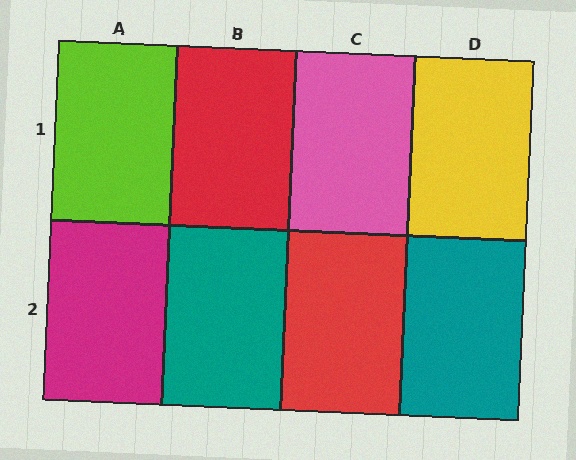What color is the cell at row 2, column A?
Magenta.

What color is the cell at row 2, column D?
Teal.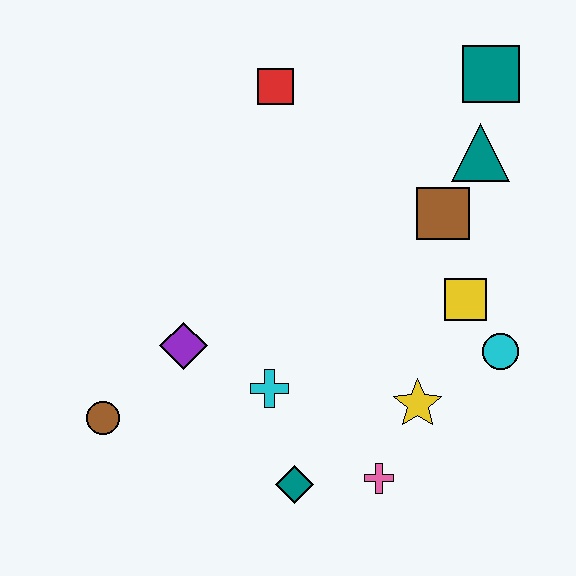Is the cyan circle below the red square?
Yes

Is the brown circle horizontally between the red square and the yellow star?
No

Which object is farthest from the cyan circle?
The brown circle is farthest from the cyan circle.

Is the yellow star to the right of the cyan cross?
Yes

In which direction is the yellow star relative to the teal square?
The yellow star is below the teal square.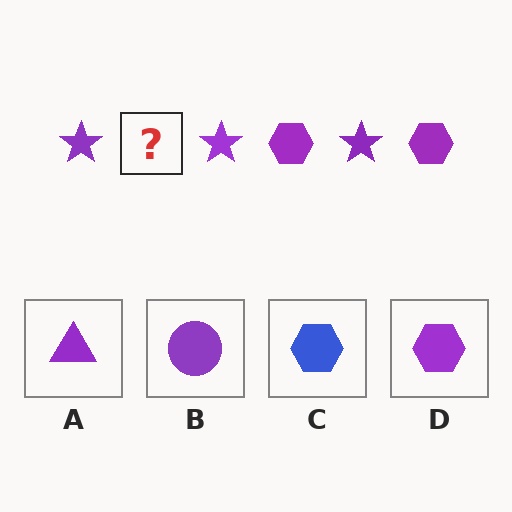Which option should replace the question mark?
Option D.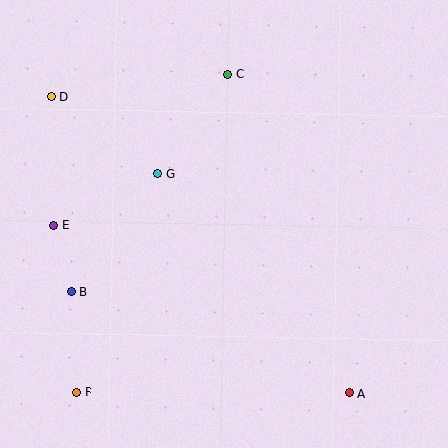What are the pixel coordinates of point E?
Point E is at (54, 225).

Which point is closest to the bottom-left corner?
Point F is closest to the bottom-left corner.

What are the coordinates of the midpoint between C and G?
The midpoint between C and G is at (193, 124).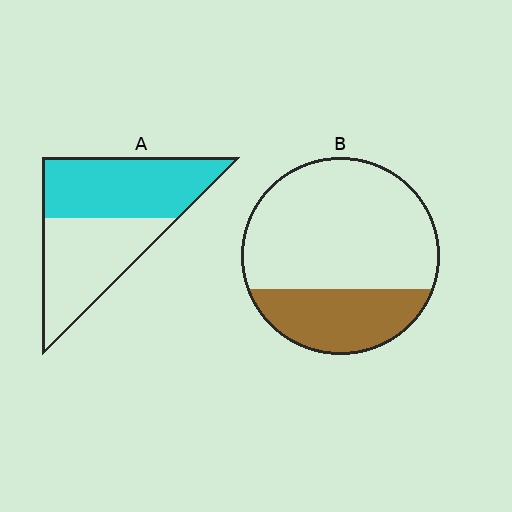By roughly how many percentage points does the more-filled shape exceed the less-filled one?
By roughly 25 percentage points (A over B).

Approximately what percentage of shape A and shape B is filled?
A is approximately 50% and B is approximately 30%.